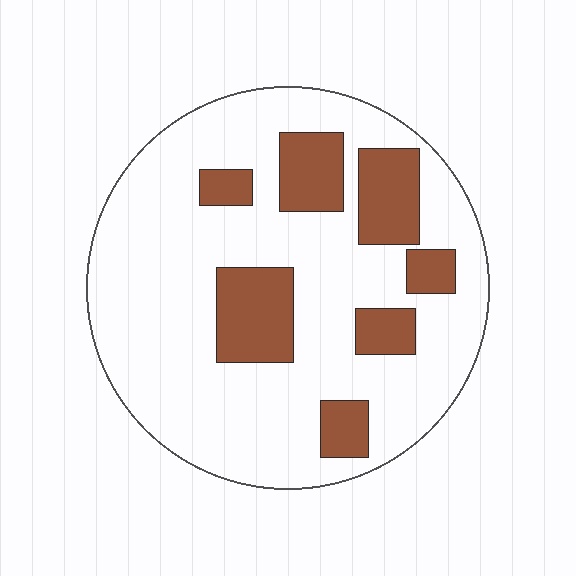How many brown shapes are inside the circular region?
7.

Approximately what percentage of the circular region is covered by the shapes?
Approximately 20%.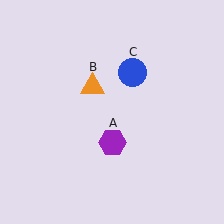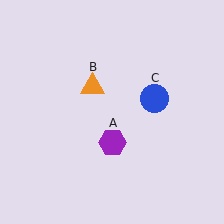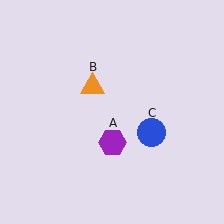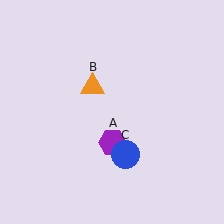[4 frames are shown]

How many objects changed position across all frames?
1 object changed position: blue circle (object C).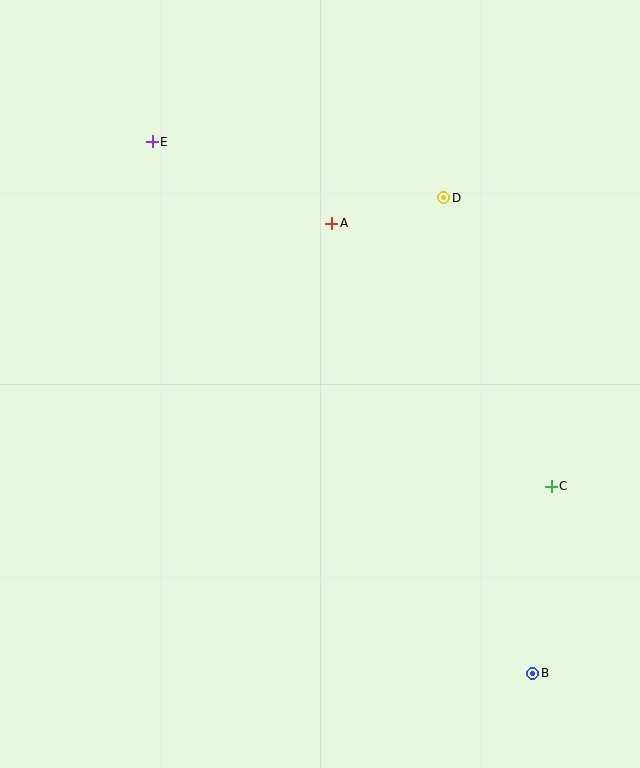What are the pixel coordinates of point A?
Point A is at (331, 223).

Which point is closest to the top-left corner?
Point E is closest to the top-left corner.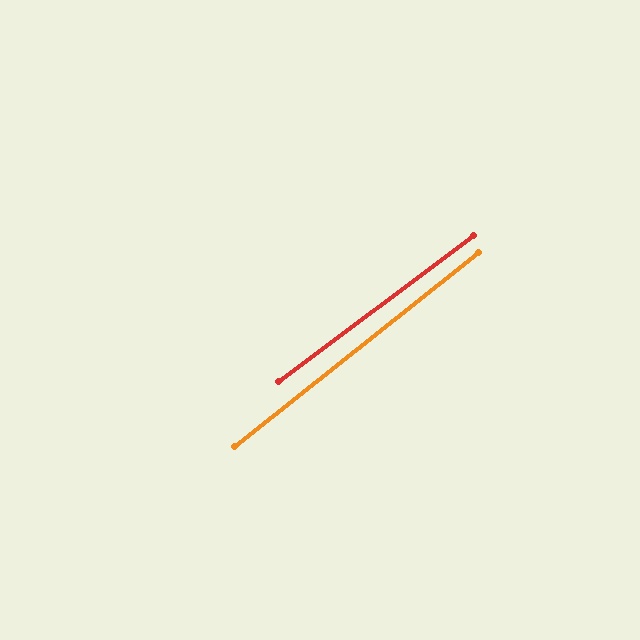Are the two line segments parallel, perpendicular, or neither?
Parallel — their directions differ by only 1.4°.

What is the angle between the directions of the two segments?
Approximately 1 degree.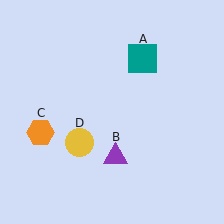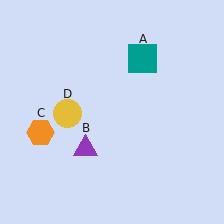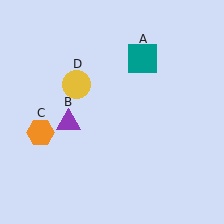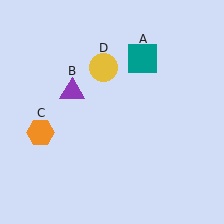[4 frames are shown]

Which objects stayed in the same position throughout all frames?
Teal square (object A) and orange hexagon (object C) remained stationary.